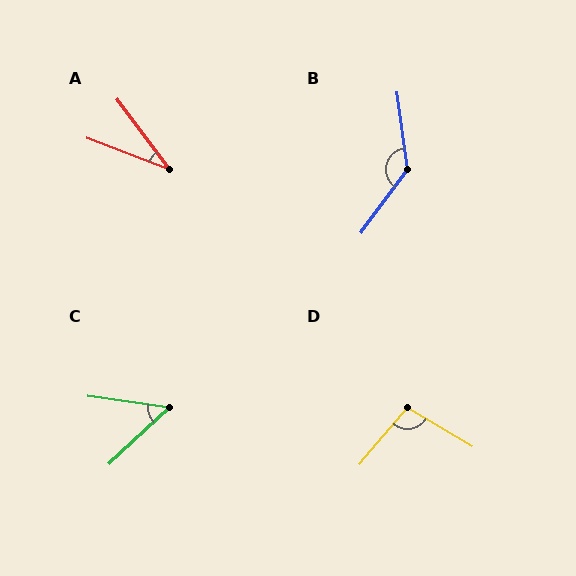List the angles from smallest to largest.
A (33°), C (51°), D (99°), B (136°).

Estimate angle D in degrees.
Approximately 99 degrees.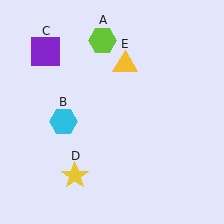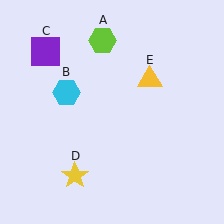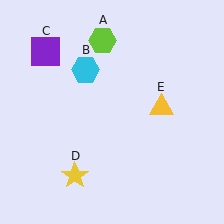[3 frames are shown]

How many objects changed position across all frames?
2 objects changed position: cyan hexagon (object B), yellow triangle (object E).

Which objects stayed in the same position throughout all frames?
Lime hexagon (object A) and purple square (object C) and yellow star (object D) remained stationary.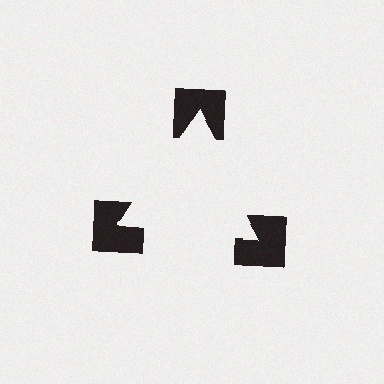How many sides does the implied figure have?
3 sides.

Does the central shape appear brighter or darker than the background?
It typically appears slightly brighter than the background, even though no actual brightness change is drawn.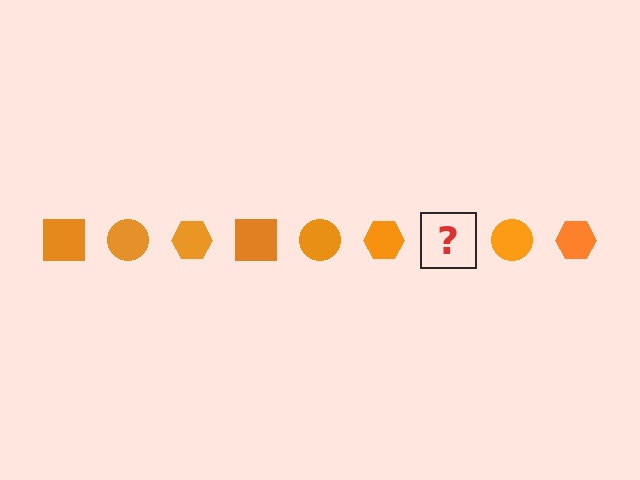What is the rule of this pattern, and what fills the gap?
The rule is that the pattern cycles through square, circle, hexagon shapes in orange. The gap should be filled with an orange square.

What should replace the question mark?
The question mark should be replaced with an orange square.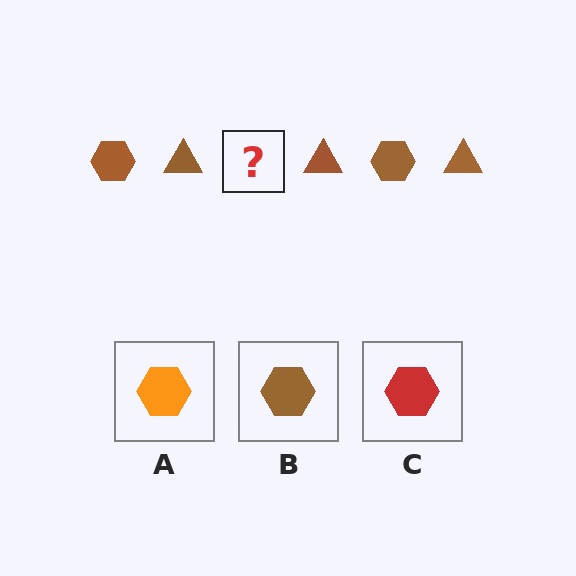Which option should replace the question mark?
Option B.